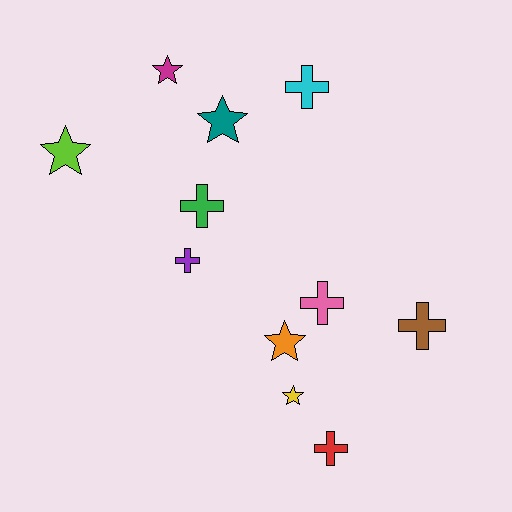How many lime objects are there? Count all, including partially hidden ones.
There is 1 lime object.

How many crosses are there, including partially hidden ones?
There are 6 crosses.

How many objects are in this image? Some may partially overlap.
There are 11 objects.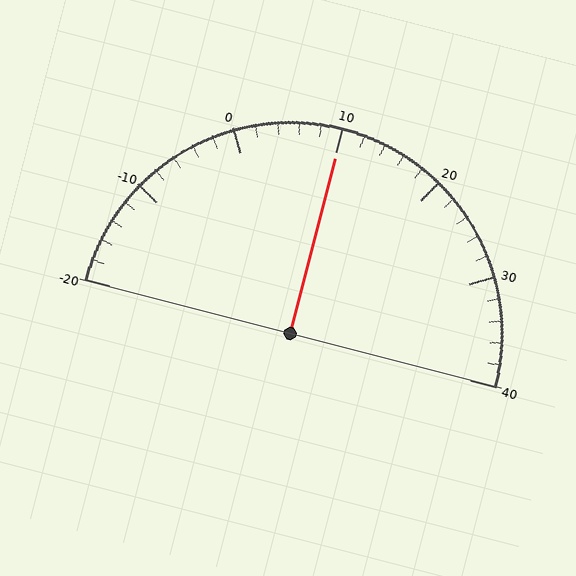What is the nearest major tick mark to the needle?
The nearest major tick mark is 10.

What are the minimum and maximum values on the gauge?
The gauge ranges from -20 to 40.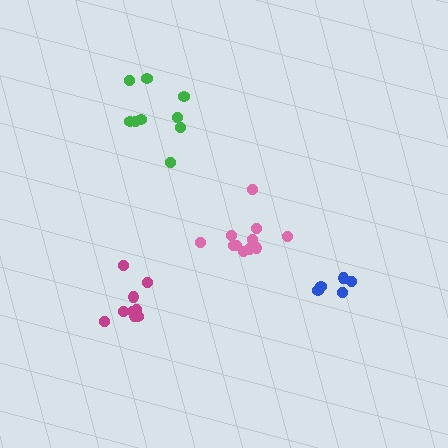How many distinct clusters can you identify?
There are 4 distinct clusters.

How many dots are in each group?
Group 1: 11 dots, Group 2: 5 dots, Group 3: 9 dots, Group 4: 9 dots (34 total).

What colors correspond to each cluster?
The clusters are colored: pink, blue, magenta, green.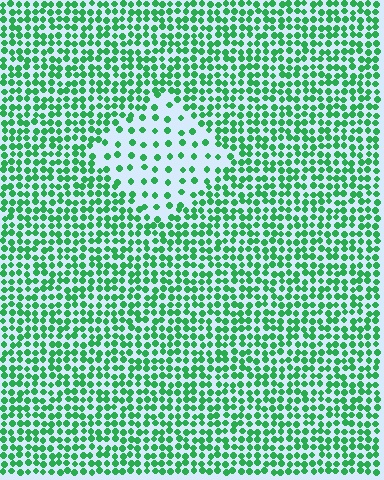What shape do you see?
I see a diamond.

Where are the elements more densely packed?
The elements are more densely packed outside the diamond boundary.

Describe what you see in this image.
The image contains small green elements arranged at two different densities. A diamond-shaped region is visible where the elements are less densely packed than the surrounding area.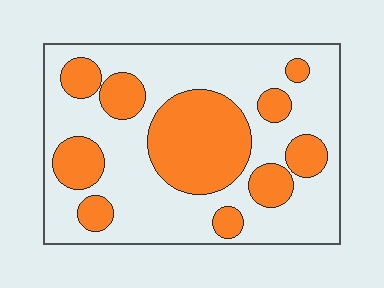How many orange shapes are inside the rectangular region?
10.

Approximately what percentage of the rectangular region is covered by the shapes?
Approximately 35%.